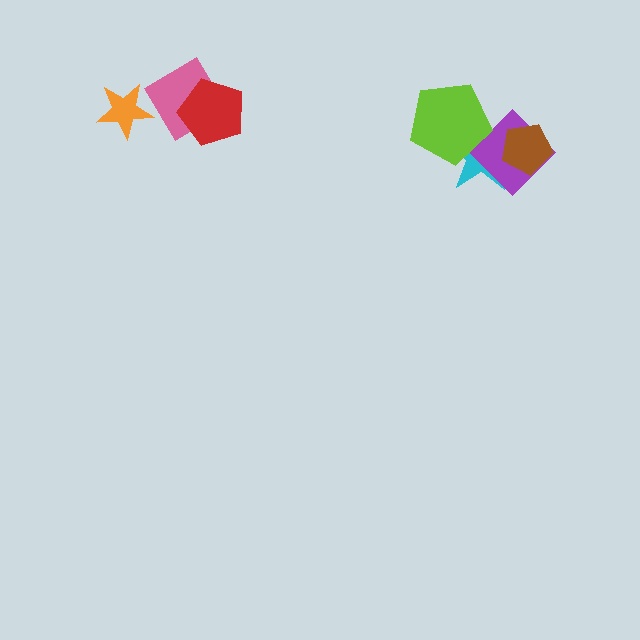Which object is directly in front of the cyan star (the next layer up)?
The purple diamond is directly in front of the cyan star.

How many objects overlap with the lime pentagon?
2 objects overlap with the lime pentagon.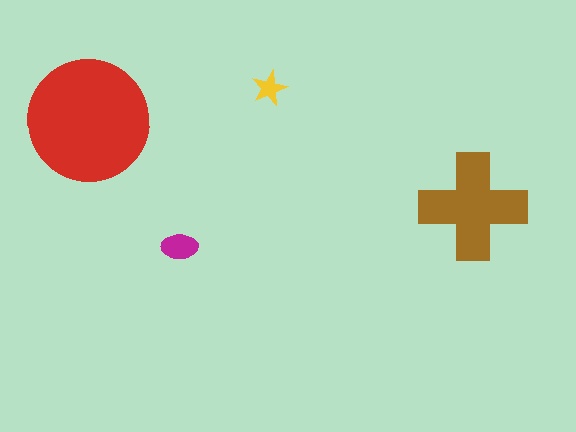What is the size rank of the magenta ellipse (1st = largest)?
3rd.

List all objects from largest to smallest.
The red circle, the brown cross, the magenta ellipse, the yellow star.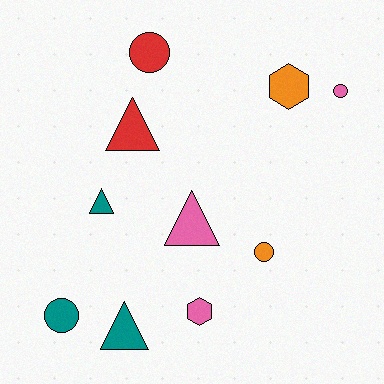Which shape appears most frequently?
Circle, with 4 objects.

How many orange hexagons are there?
There is 1 orange hexagon.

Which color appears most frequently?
Teal, with 3 objects.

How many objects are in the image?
There are 10 objects.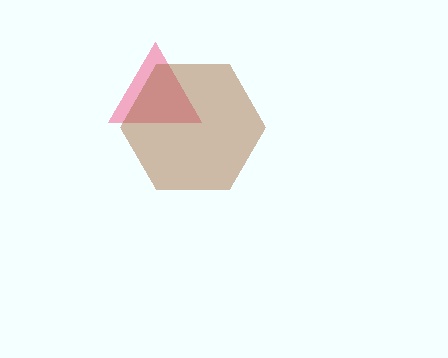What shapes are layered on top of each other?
The layered shapes are: a pink triangle, a brown hexagon.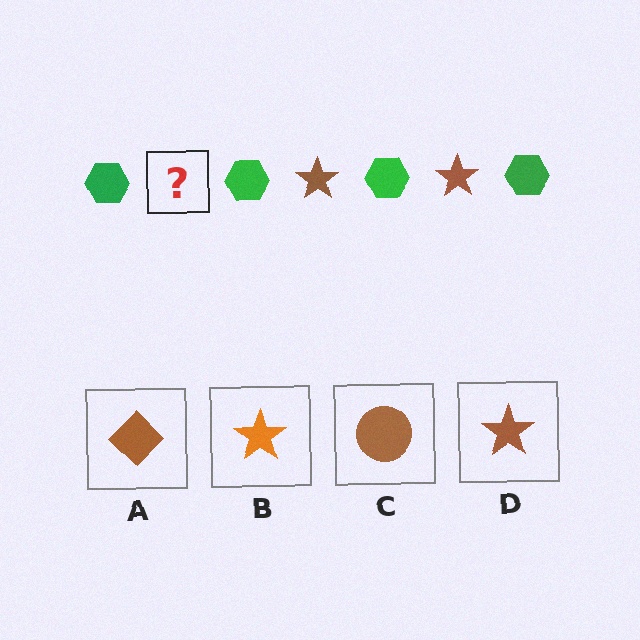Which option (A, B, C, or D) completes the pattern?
D.